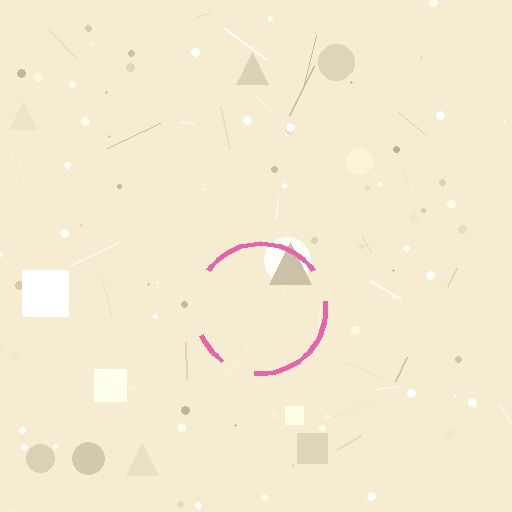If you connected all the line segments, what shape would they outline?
They would outline a circle.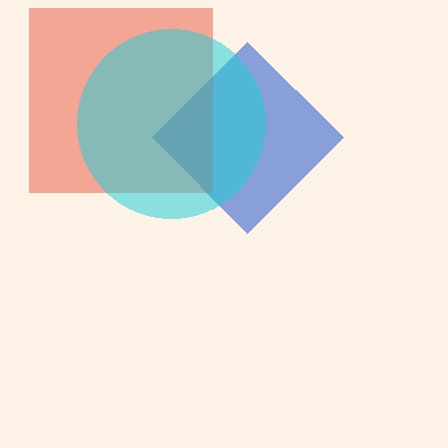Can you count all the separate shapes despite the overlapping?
Yes, there are 3 separate shapes.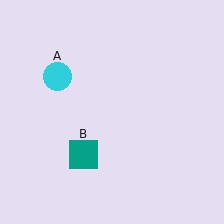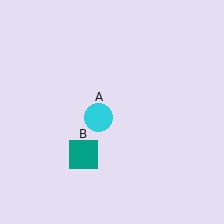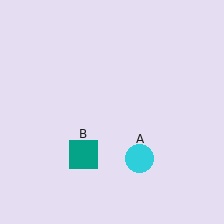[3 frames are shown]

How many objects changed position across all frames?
1 object changed position: cyan circle (object A).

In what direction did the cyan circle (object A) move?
The cyan circle (object A) moved down and to the right.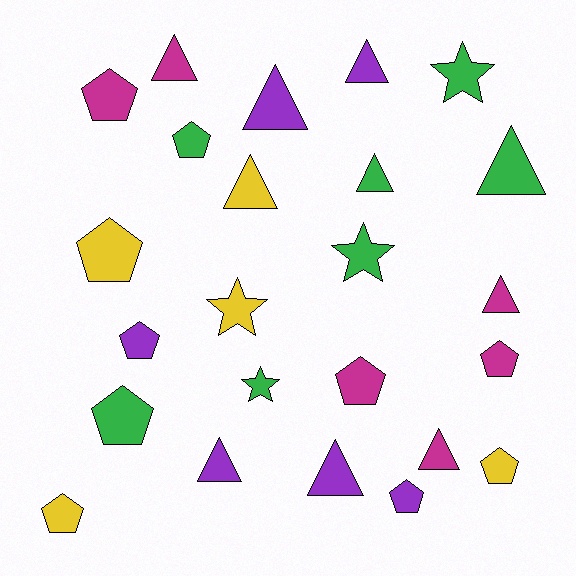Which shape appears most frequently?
Triangle, with 10 objects.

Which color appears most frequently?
Green, with 7 objects.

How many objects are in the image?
There are 24 objects.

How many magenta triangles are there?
There are 3 magenta triangles.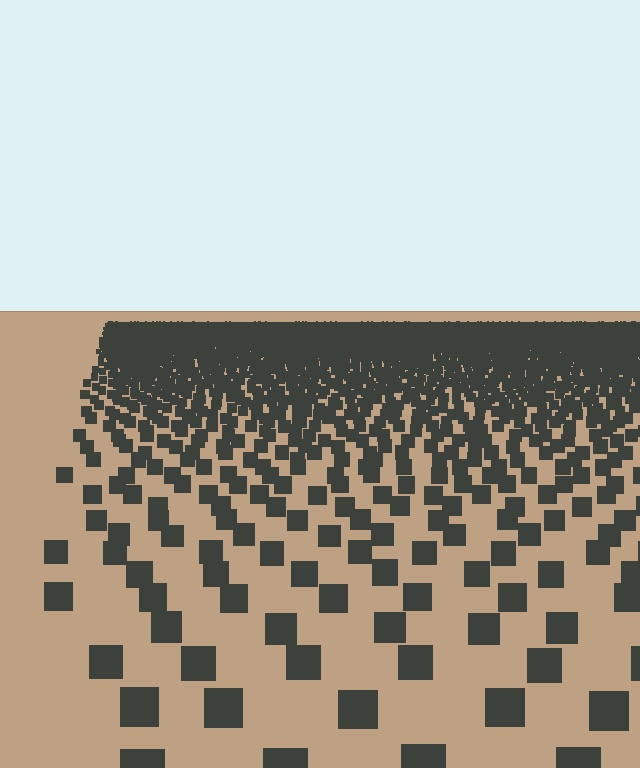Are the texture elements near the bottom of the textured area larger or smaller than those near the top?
Larger. Near the bottom, elements are closer to the viewer and appear at a bigger on-screen size.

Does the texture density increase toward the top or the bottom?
Density increases toward the top.